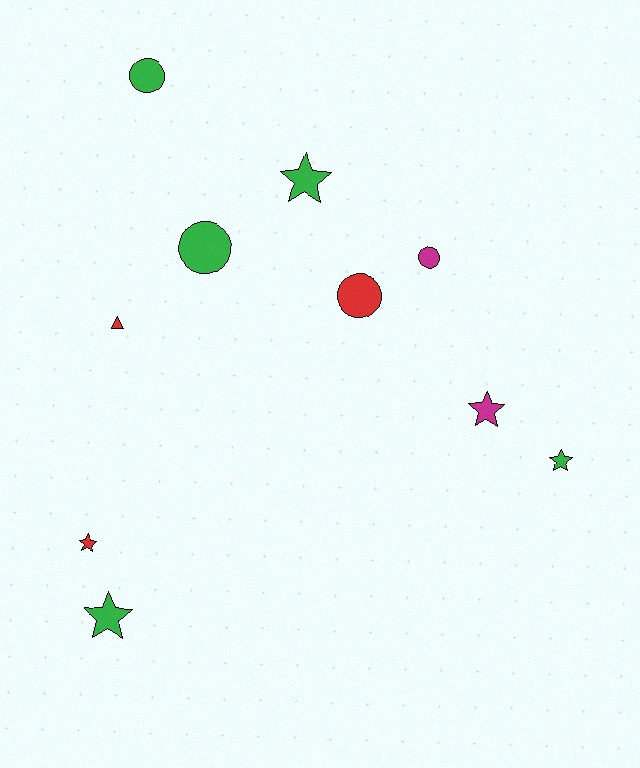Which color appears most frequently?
Green, with 5 objects.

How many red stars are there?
There is 1 red star.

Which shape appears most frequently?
Star, with 5 objects.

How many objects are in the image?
There are 10 objects.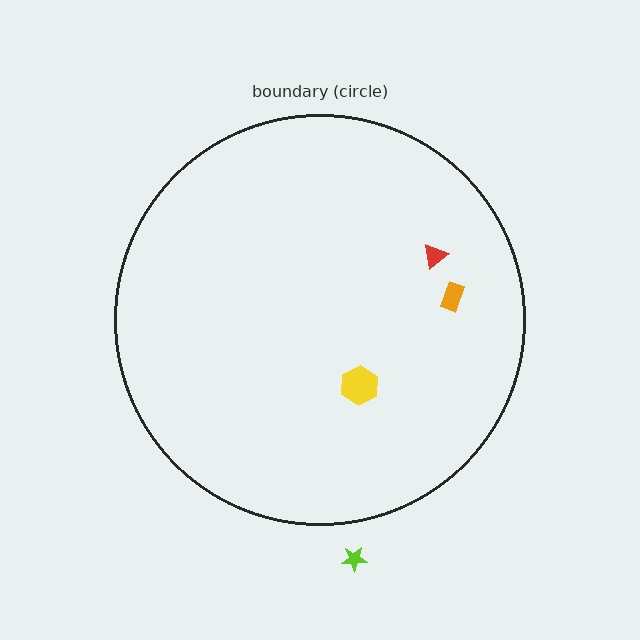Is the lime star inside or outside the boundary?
Outside.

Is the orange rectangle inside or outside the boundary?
Inside.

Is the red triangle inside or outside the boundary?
Inside.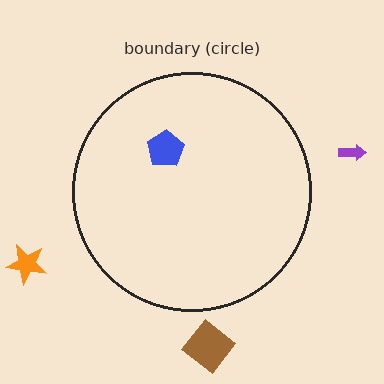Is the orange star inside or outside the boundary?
Outside.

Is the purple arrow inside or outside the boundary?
Outside.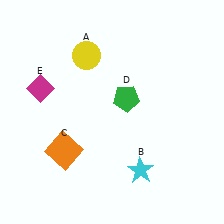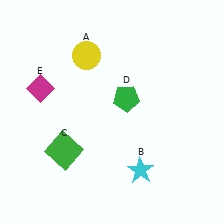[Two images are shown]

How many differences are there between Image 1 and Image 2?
There is 1 difference between the two images.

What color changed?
The square (C) changed from orange in Image 1 to green in Image 2.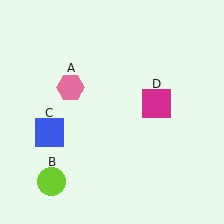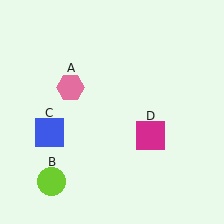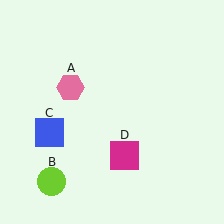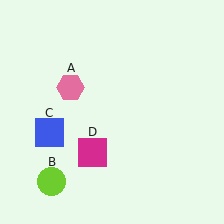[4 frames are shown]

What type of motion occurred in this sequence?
The magenta square (object D) rotated clockwise around the center of the scene.